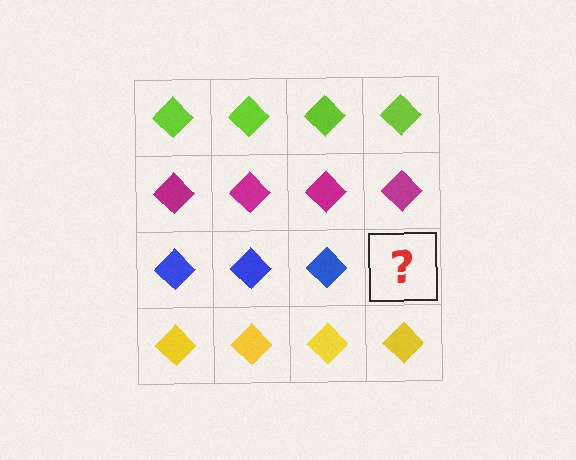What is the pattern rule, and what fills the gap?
The rule is that each row has a consistent color. The gap should be filled with a blue diamond.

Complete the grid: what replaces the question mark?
The question mark should be replaced with a blue diamond.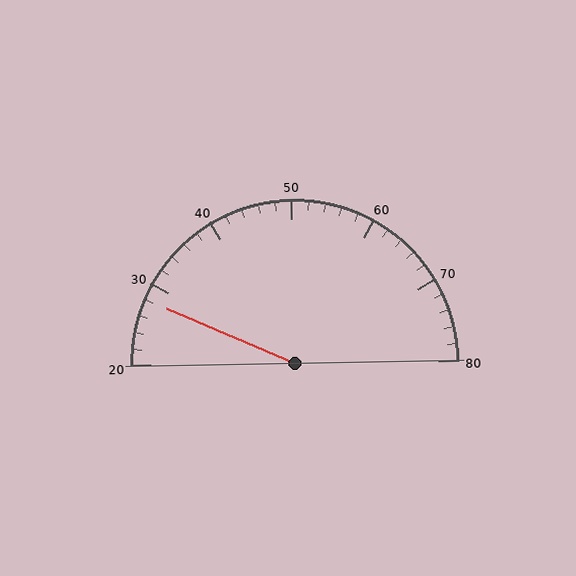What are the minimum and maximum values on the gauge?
The gauge ranges from 20 to 80.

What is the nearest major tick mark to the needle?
The nearest major tick mark is 30.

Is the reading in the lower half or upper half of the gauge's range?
The reading is in the lower half of the range (20 to 80).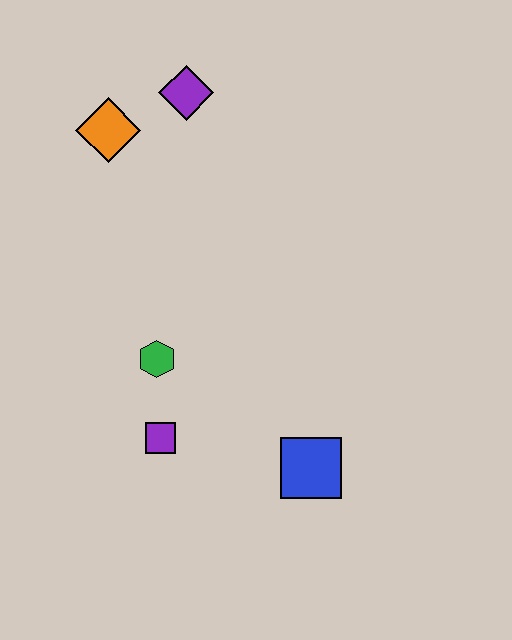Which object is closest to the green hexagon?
The purple square is closest to the green hexagon.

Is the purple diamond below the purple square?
No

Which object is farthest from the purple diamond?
The blue square is farthest from the purple diamond.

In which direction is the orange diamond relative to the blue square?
The orange diamond is above the blue square.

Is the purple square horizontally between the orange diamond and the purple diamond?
Yes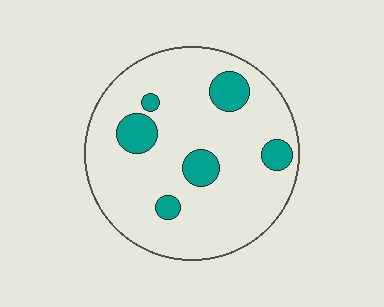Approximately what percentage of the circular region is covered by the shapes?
Approximately 15%.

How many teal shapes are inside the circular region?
6.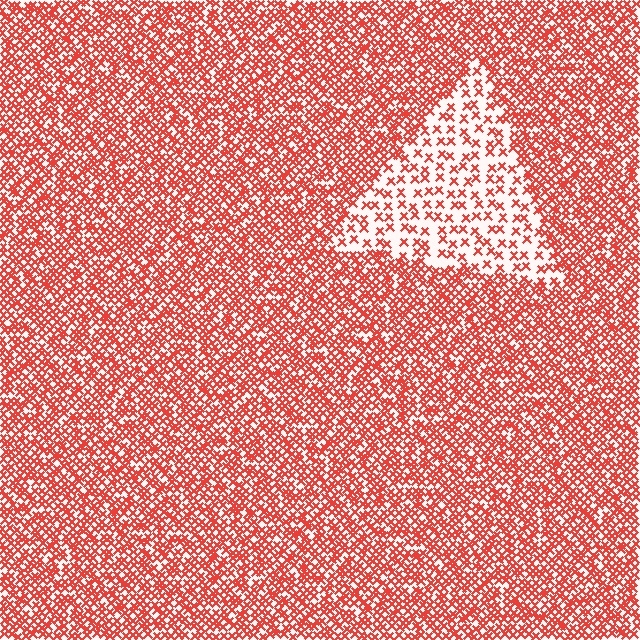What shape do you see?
I see a triangle.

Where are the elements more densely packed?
The elements are more densely packed outside the triangle boundary.